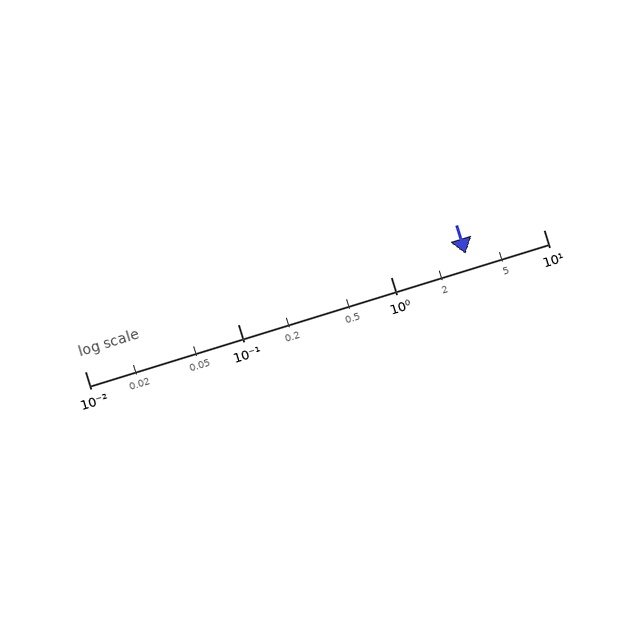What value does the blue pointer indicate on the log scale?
The pointer indicates approximately 3.1.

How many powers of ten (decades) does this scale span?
The scale spans 3 decades, from 0.01 to 10.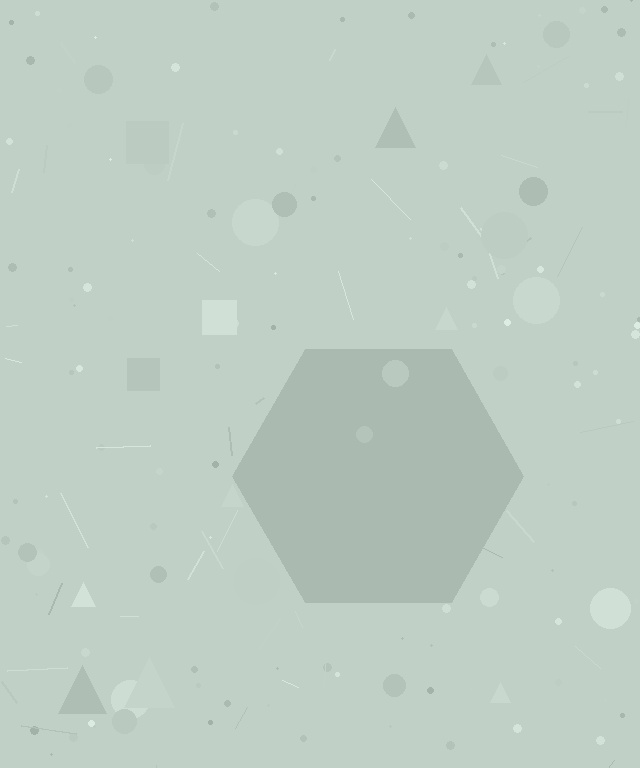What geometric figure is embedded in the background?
A hexagon is embedded in the background.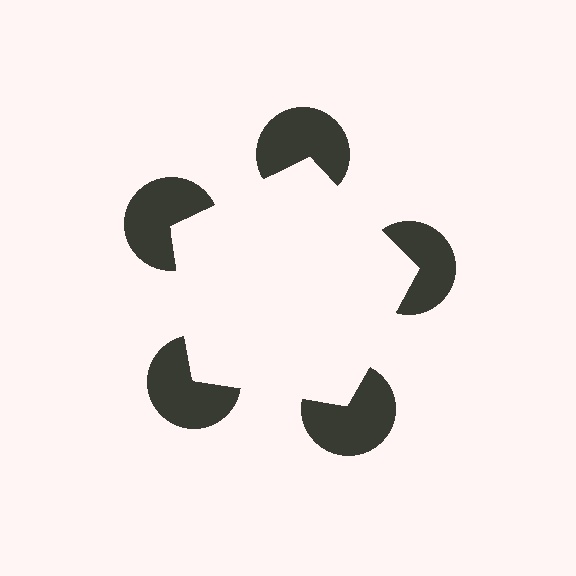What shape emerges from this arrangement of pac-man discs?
An illusory pentagon — its edges are inferred from the aligned wedge cuts in the pac-man discs, not physically drawn.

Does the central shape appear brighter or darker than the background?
It typically appears slightly brighter than the background, even though no actual brightness change is drawn.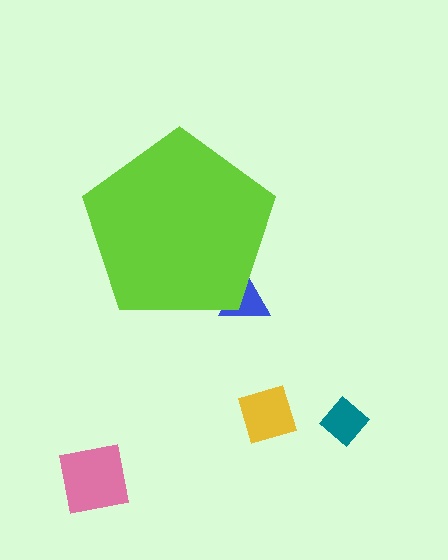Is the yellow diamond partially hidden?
No, the yellow diamond is fully visible.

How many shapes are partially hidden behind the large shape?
1 shape is partially hidden.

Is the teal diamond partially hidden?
No, the teal diamond is fully visible.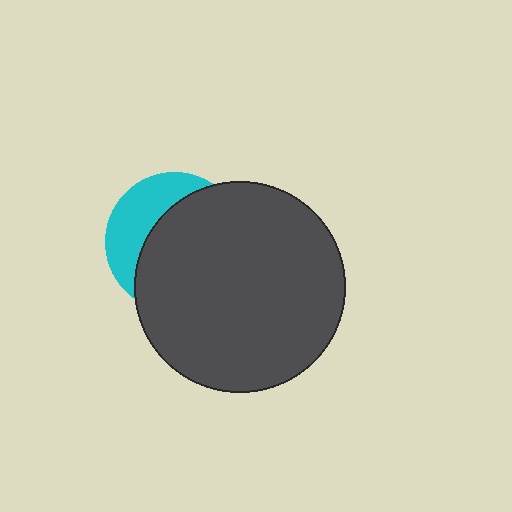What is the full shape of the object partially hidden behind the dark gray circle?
The partially hidden object is a cyan circle.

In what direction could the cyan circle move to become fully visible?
The cyan circle could move left. That would shift it out from behind the dark gray circle entirely.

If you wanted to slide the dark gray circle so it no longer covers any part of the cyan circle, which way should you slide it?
Slide it right — that is the most direct way to separate the two shapes.